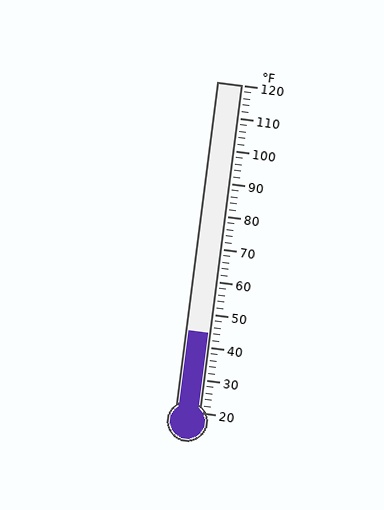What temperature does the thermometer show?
The thermometer shows approximately 44°F.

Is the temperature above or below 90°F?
The temperature is below 90°F.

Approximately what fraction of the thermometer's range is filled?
The thermometer is filled to approximately 25% of its range.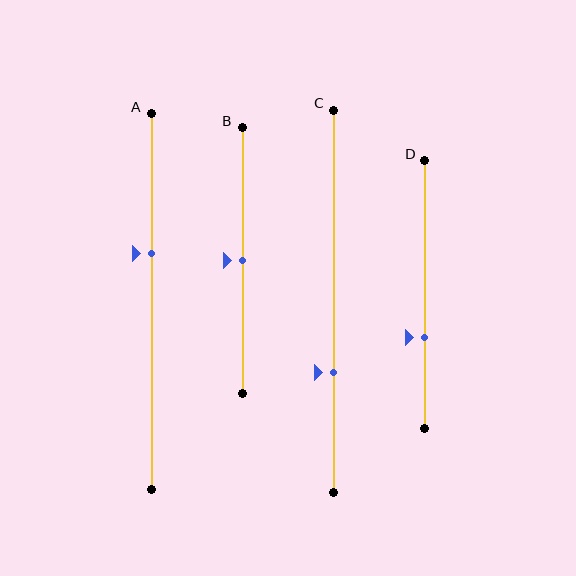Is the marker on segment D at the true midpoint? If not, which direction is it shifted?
No, the marker on segment D is shifted downward by about 16% of the segment length.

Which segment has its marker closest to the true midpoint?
Segment B has its marker closest to the true midpoint.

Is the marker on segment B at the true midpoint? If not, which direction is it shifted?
Yes, the marker on segment B is at the true midpoint.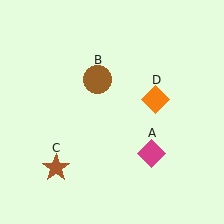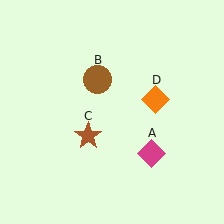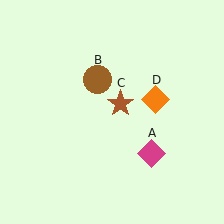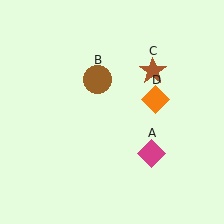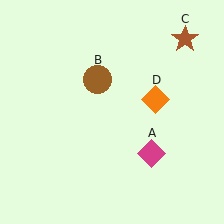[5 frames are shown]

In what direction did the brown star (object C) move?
The brown star (object C) moved up and to the right.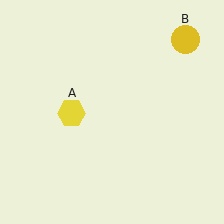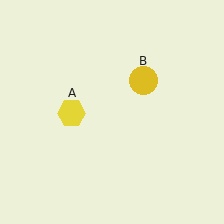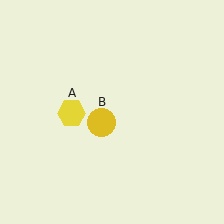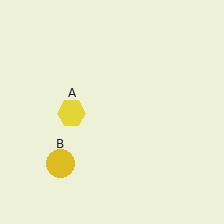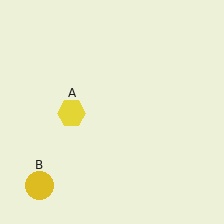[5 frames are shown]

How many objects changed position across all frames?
1 object changed position: yellow circle (object B).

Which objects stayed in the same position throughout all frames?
Yellow hexagon (object A) remained stationary.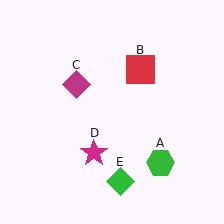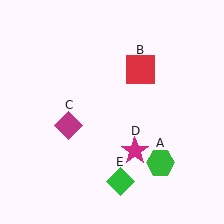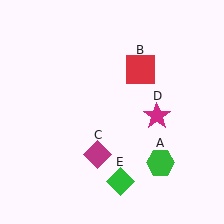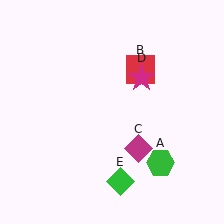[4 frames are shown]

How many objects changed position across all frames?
2 objects changed position: magenta diamond (object C), magenta star (object D).